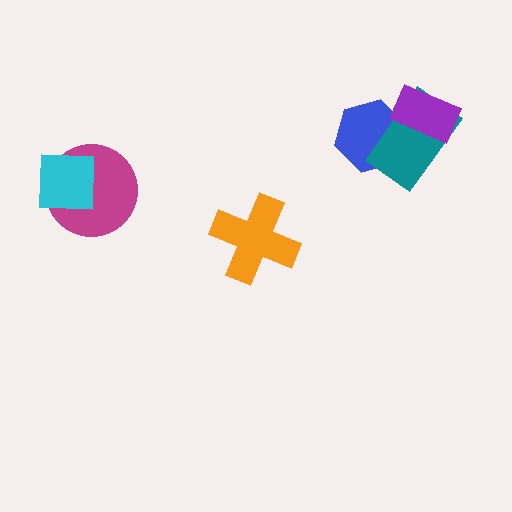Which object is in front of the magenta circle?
The cyan square is in front of the magenta circle.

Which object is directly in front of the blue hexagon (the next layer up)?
The teal rectangle is directly in front of the blue hexagon.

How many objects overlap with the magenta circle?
1 object overlaps with the magenta circle.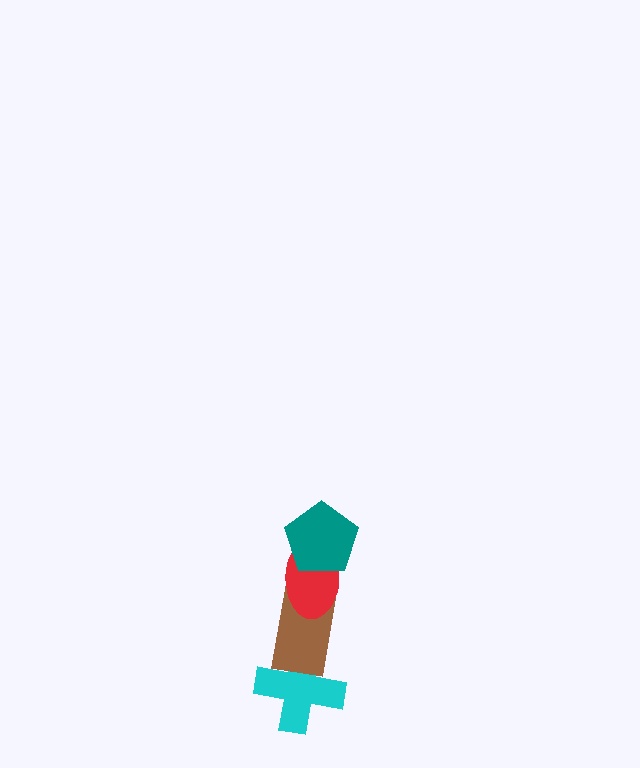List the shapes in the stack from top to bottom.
From top to bottom: the teal pentagon, the red ellipse, the brown rectangle, the cyan cross.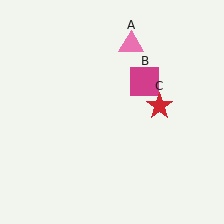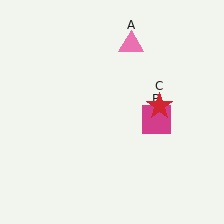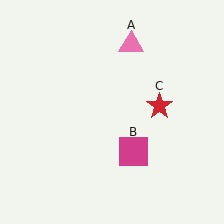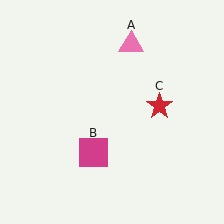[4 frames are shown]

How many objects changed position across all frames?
1 object changed position: magenta square (object B).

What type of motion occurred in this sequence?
The magenta square (object B) rotated clockwise around the center of the scene.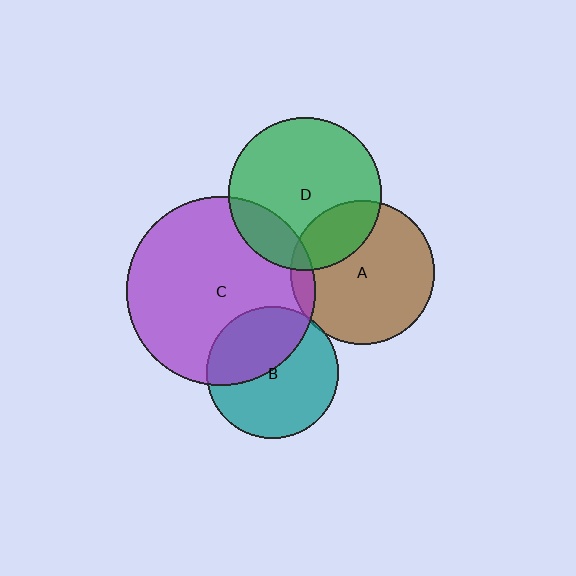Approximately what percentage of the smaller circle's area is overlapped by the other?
Approximately 25%.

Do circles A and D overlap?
Yes.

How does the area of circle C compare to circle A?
Approximately 1.7 times.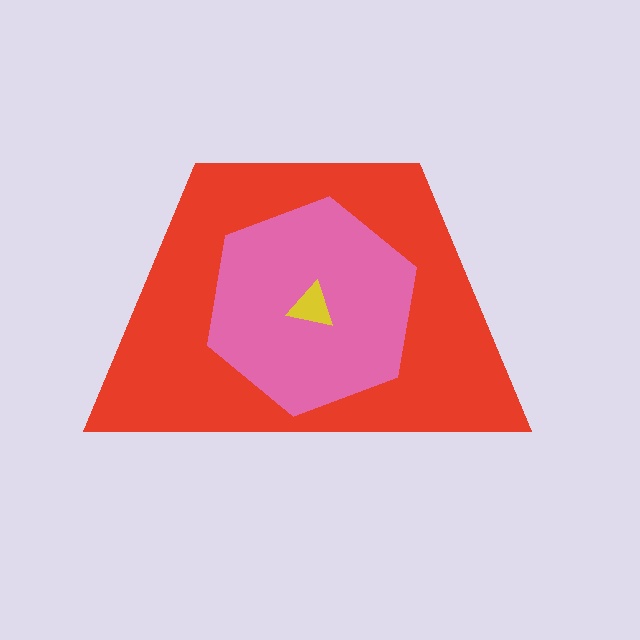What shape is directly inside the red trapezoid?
The pink hexagon.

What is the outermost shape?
The red trapezoid.